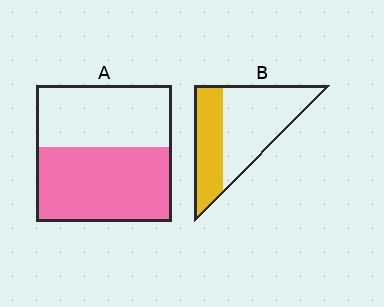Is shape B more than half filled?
No.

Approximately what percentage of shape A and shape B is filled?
A is approximately 55% and B is approximately 40%.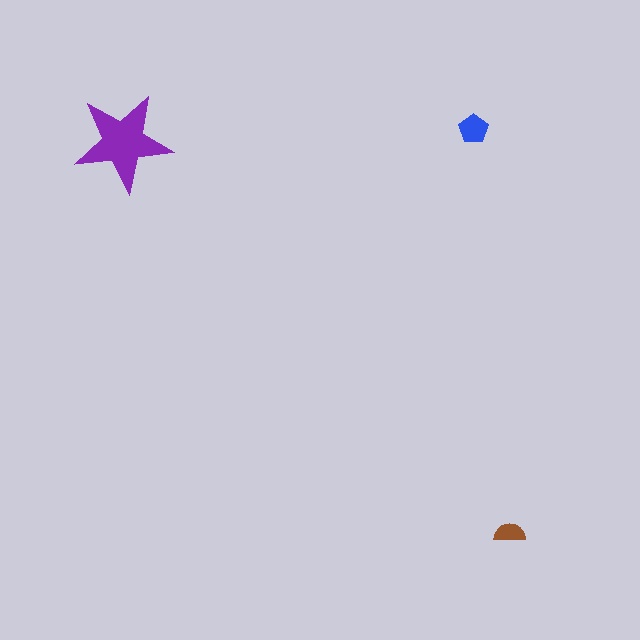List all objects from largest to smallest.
The purple star, the blue pentagon, the brown semicircle.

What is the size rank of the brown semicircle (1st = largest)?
3rd.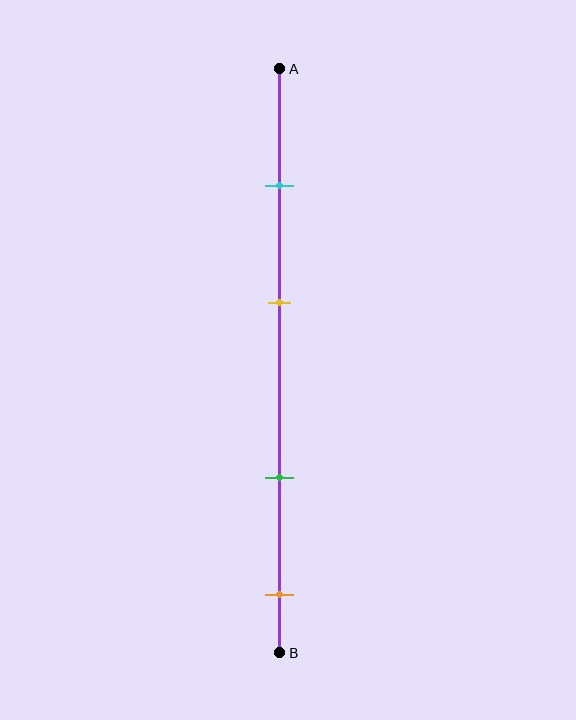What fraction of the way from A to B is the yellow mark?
The yellow mark is approximately 40% (0.4) of the way from A to B.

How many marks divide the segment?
There are 4 marks dividing the segment.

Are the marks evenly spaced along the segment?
No, the marks are not evenly spaced.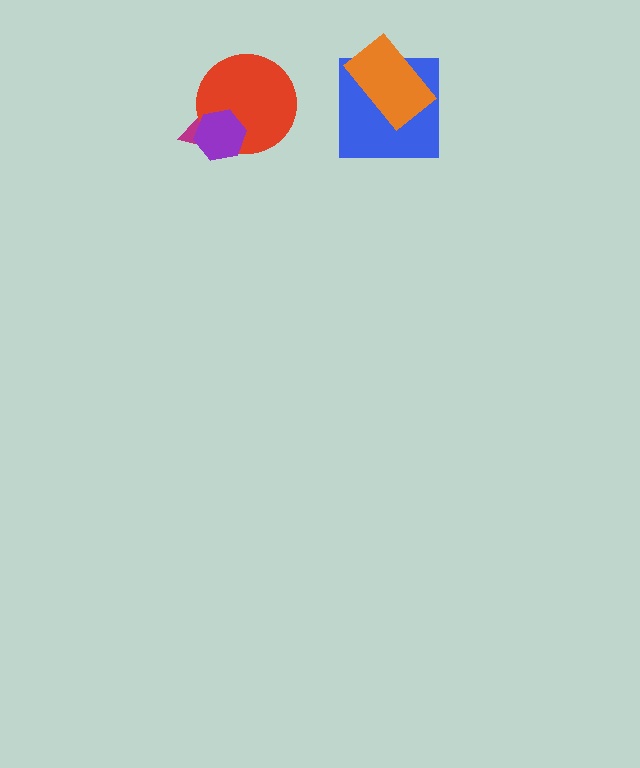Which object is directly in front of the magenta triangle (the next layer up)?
The red circle is directly in front of the magenta triangle.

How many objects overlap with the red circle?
2 objects overlap with the red circle.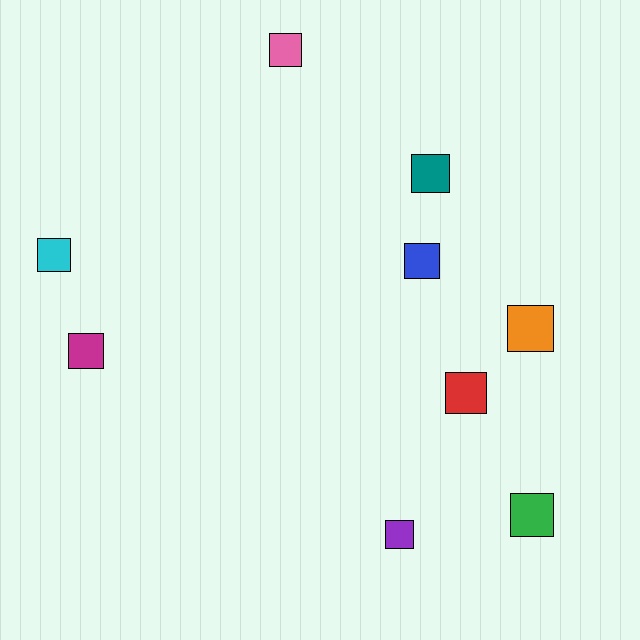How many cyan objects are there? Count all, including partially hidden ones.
There is 1 cyan object.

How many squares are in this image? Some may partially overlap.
There are 9 squares.